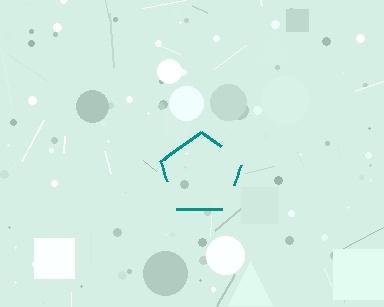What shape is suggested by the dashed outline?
The dashed outline suggests a pentagon.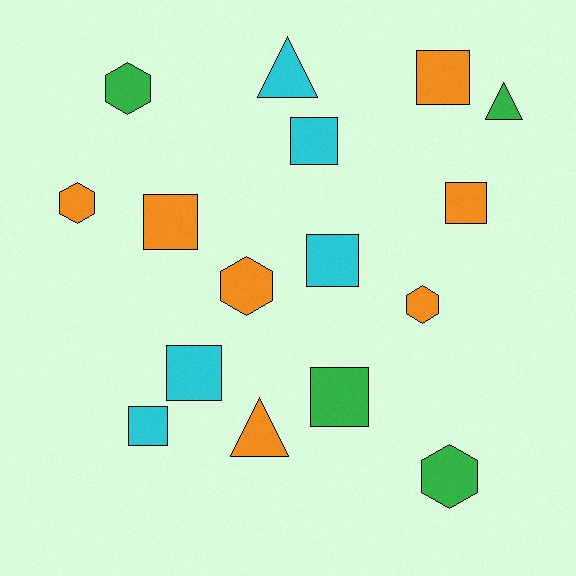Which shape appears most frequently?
Square, with 8 objects.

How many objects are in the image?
There are 16 objects.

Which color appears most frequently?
Orange, with 7 objects.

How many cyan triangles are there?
There is 1 cyan triangle.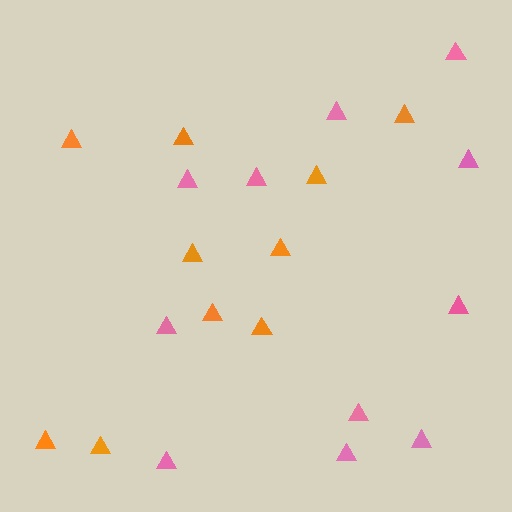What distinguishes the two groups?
There are 2 groups: one group of pink triangles (11) and one group of orange triangles (10).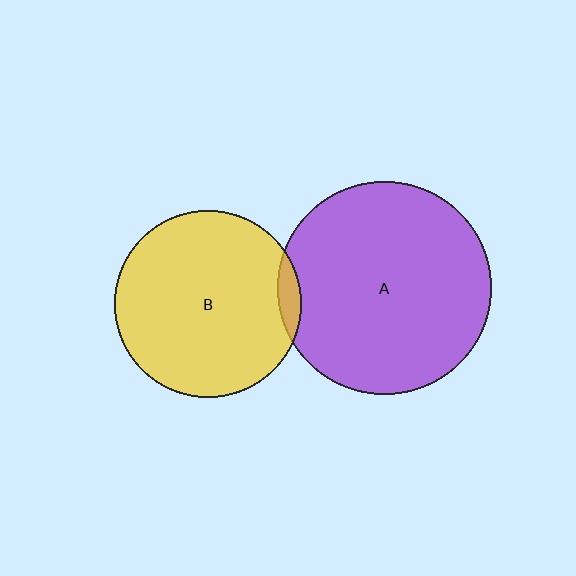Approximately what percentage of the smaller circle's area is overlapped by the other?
Approximately 5%.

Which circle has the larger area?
Circle A (purple).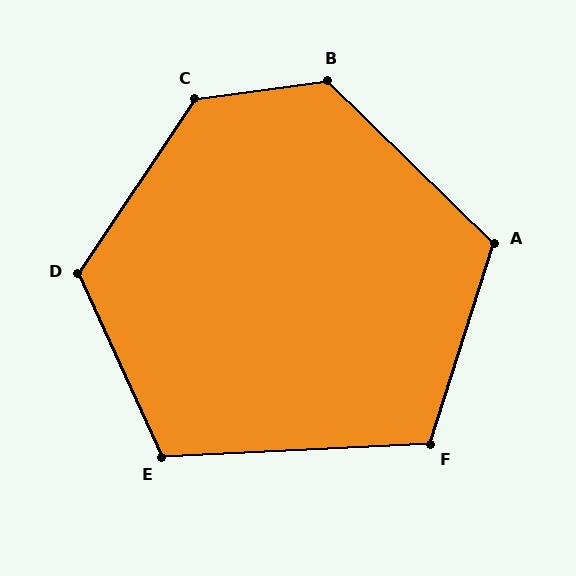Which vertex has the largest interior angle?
C, at approximately 132 degrees.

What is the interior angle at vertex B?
Approximately 128 degrees (obtuse).